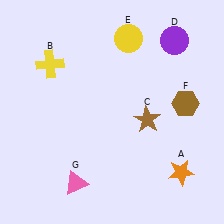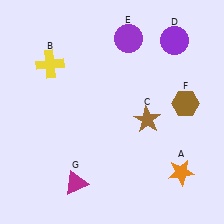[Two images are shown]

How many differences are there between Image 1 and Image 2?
There are 2 differences between the two images.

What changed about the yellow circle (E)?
In Image 1, E is yellow. In Image 2, it changed to purple.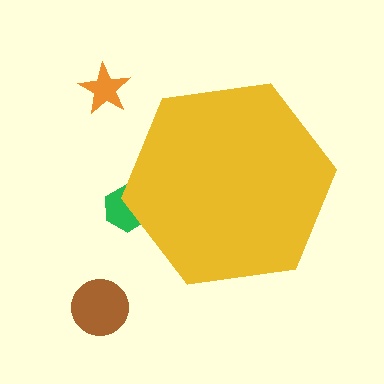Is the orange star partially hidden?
No, the orange star is fully visible.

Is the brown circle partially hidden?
No, the brown circle is fully visible.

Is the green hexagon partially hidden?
Yes, the green hexagon is partially hidden behind the yellow hexagon.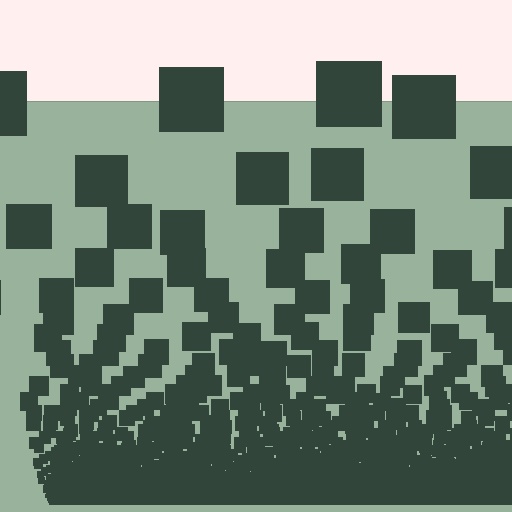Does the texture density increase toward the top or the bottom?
Density increases toward the bottom.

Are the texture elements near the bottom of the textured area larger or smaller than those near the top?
Smaller. The gradient is inverted — elements near the bottom are smaller and denser.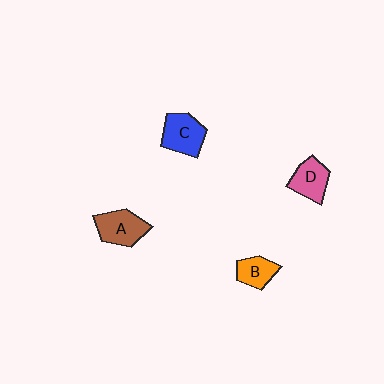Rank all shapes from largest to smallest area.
From largest to smallest: A (brown), C (blue), D (pink), B (orange).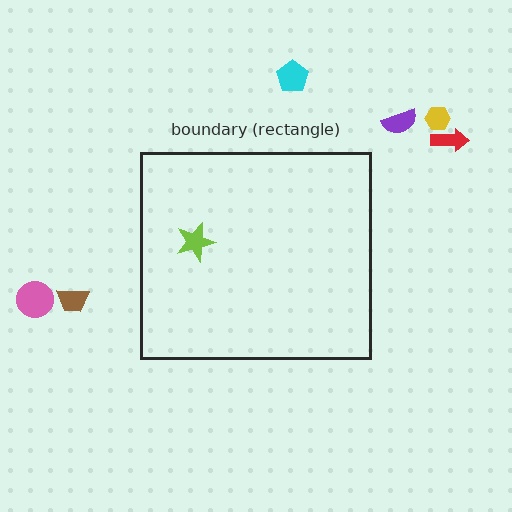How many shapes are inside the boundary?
1 inside, 6 outside.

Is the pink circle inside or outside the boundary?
Outside.